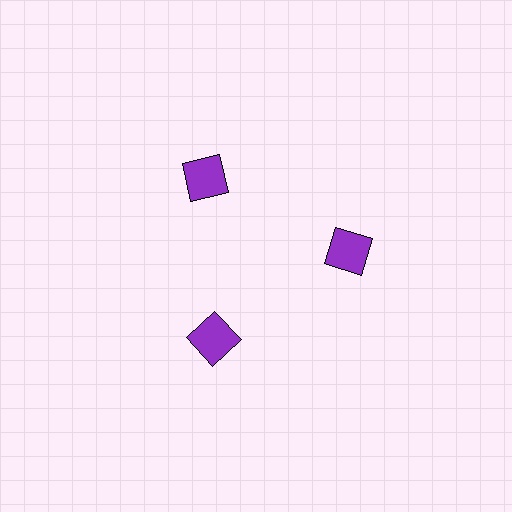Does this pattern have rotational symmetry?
Yes, this pattern has 3-fold rotational symmetry. It looks the same after rotating 120 degrees around the center.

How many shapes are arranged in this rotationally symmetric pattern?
There are 3 shapes, arranged in 3 groups of 1.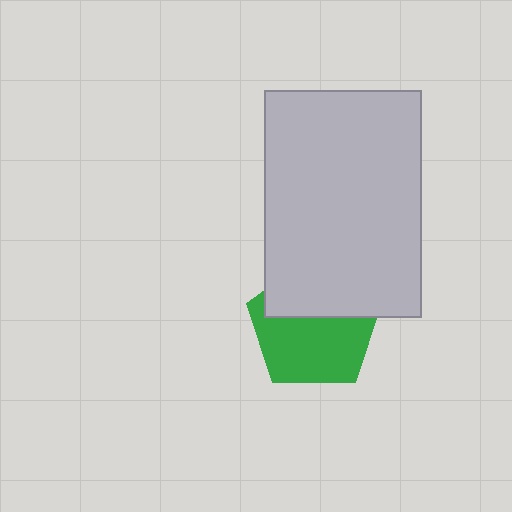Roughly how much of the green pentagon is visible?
About half of it is visible (roughly 60%).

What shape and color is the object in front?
The object in front is a light gray rectangle.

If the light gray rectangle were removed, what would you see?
You would see the complete green pentagon.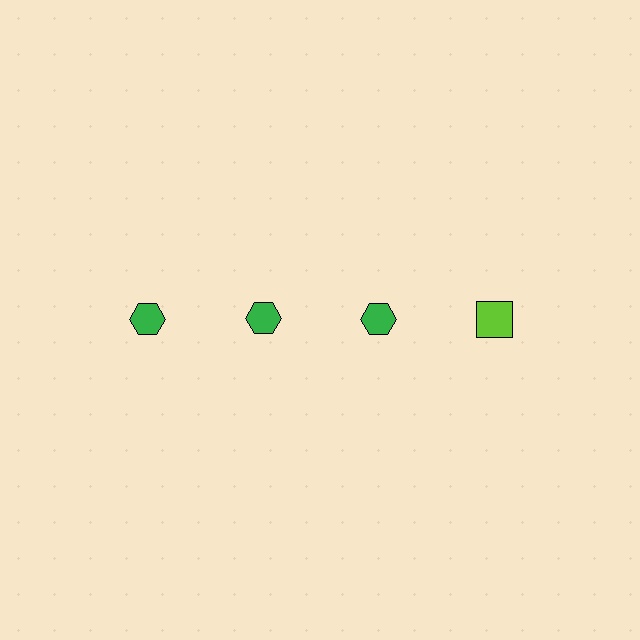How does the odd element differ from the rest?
It differs in both color (lime instead of green) and shape (square instead of hexagon).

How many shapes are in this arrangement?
There are 4 shapes arranged in a grid pattern.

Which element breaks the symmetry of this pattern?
The lime square in the top row, second from right column breaks the symmetry. All other shapes are green hexagons.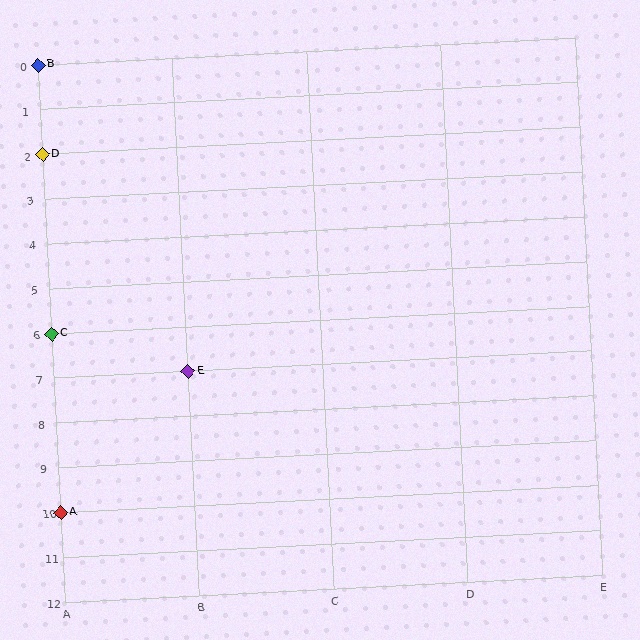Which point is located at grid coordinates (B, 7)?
Point E is at (B, 7).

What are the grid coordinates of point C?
Point C is at grid coordinates (A, 6).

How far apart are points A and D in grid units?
Points A and D are 8 rows apart.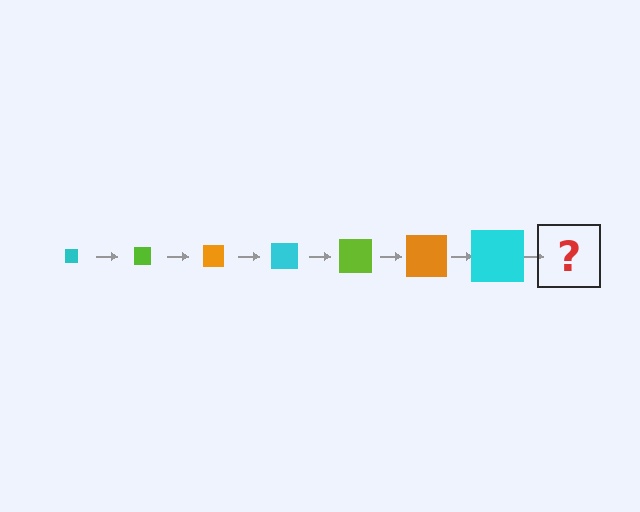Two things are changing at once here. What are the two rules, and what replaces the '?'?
The two rules are that the square grows larger each step and the color cycles through cyan, lime, and orange. The '?' should be a lime square, larger than the previous one.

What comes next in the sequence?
The next element should be a lime square, larger than the previous one.